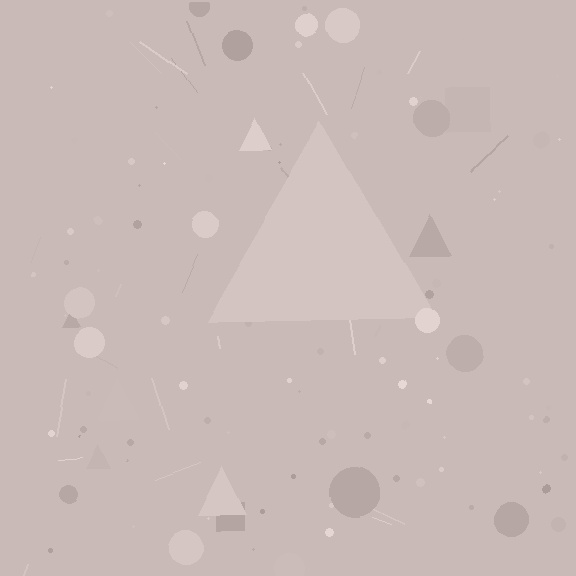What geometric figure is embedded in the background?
A triangle is embedded in the background.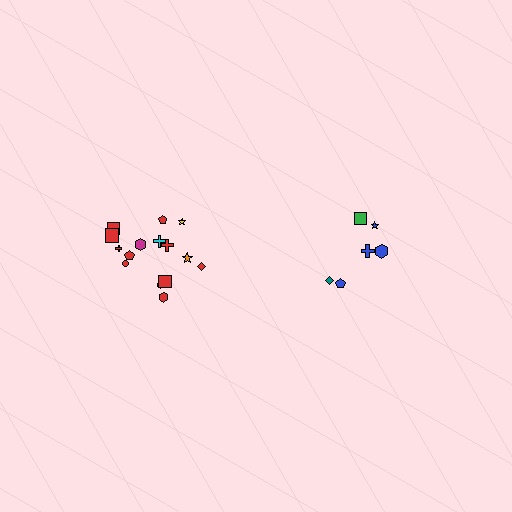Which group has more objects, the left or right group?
The left group.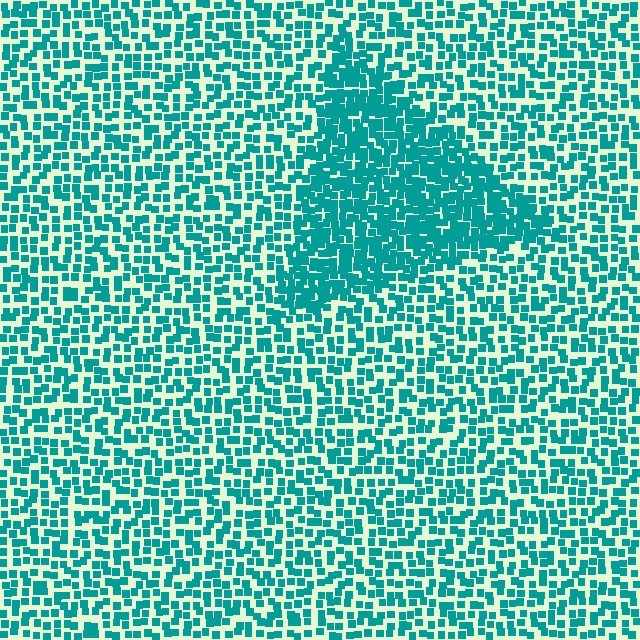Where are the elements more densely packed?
The elements are more densely packed inside the triangle boundary.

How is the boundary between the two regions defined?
The boundary is defined by a change in element density (approximately 1.9x ratio). All elements are the same color, size, and shape.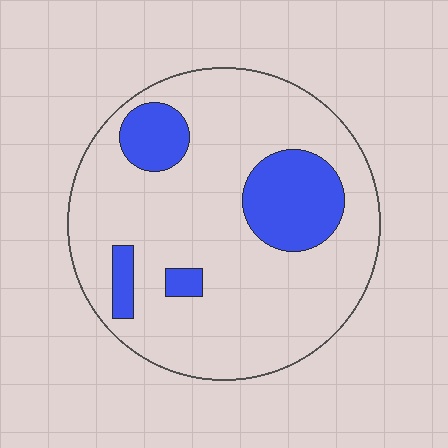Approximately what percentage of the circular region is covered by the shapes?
Approximately 20%.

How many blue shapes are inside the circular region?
4.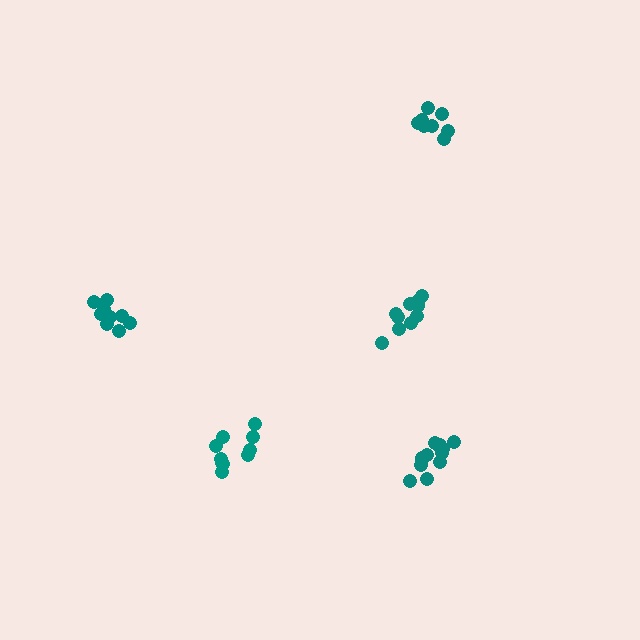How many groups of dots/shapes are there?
There are 5 groups.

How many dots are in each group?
Group 1: 13 dots, Group 2: 8 dots, Group 3: 10 dots, Group 4: 11 dots, Group 5: 9 dots (51 total).